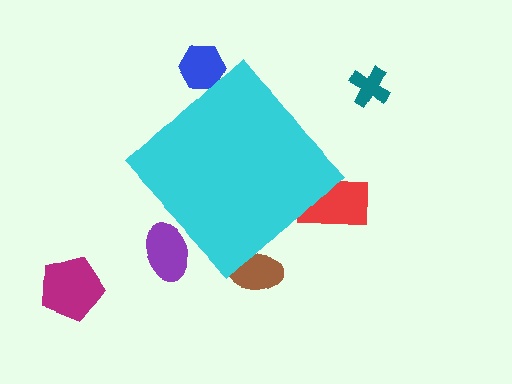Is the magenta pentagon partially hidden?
No, the magenta pentagon is fully visible.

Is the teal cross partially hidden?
No, the teal cross is fully visible.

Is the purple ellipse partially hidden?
Yes, the purple ellipse is partially hidden behind the cyan diamond.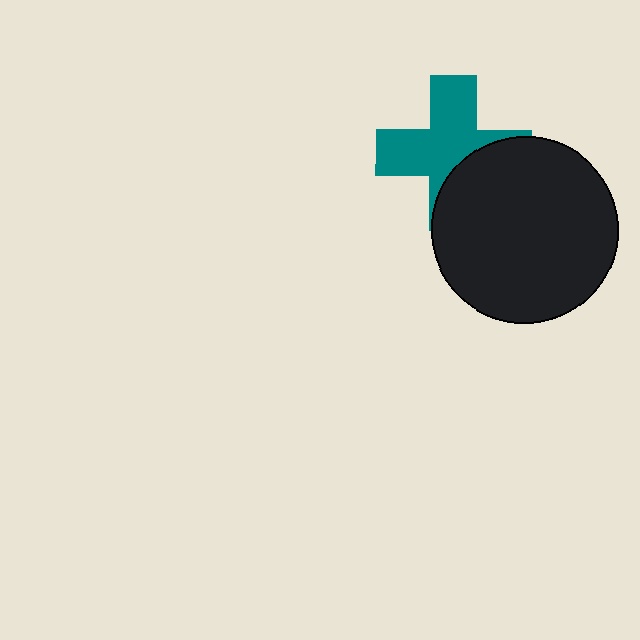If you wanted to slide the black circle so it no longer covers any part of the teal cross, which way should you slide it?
Slide it toward the lower-right — that is the most direct way to separate the two shapes.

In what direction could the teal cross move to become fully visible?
The teal cross could move toward the upper-left. That would shift it out from behind the black circle entirely.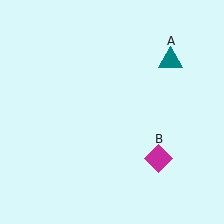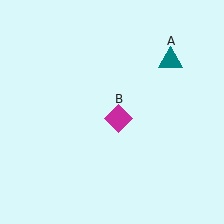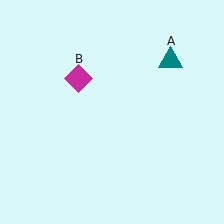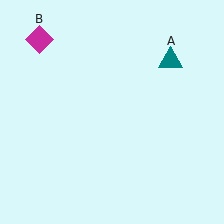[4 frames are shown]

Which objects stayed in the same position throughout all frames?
Teal triangle (object A) remained stationary.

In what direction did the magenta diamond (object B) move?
The magenta diamond (object B) moved up and to the left.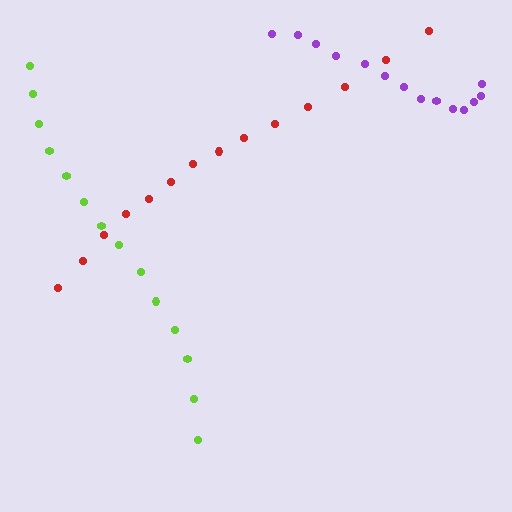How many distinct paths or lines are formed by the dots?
There are 3 distinct paths.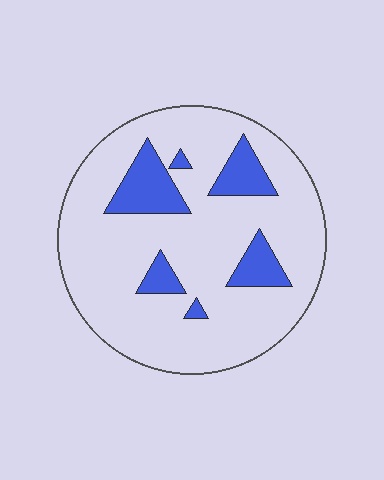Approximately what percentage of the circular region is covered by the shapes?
Approximately 15%.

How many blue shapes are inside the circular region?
6.